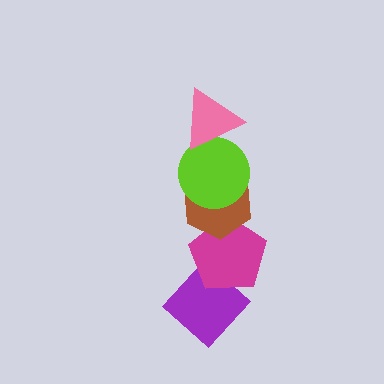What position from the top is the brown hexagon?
The brown hexagon is 3rd from the top.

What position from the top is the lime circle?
The lime circle is 2nd from the top.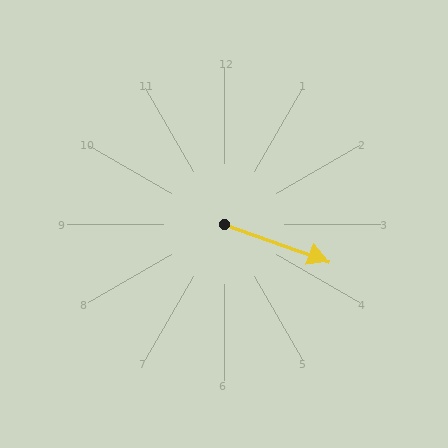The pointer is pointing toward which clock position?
Roughly 4 o'clock.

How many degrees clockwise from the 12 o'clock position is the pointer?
Approximately 110 degrees.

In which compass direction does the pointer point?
East.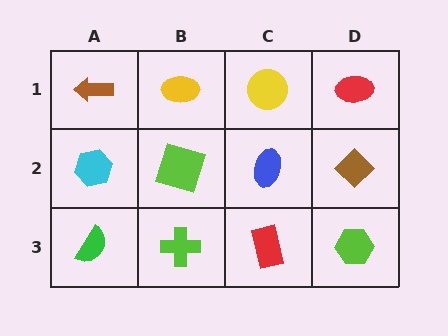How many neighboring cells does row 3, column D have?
2.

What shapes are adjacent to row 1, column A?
A cyan hexagon (row 2, column A), a yellow ellipse (row 1, column B).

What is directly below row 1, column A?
A cyan hexagon.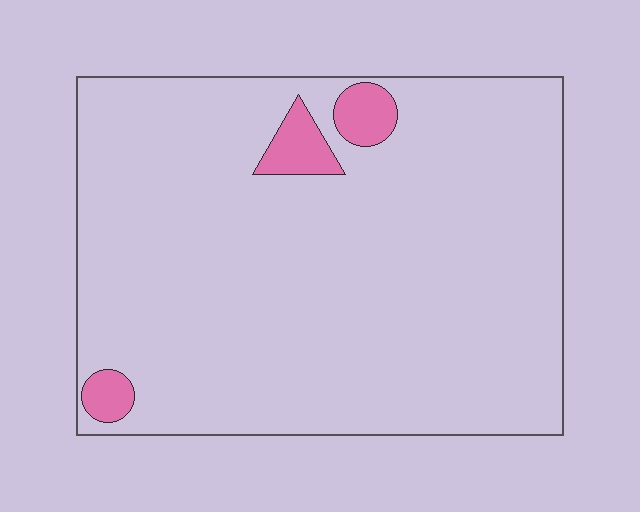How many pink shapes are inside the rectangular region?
3.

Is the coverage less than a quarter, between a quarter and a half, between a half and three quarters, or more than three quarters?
Less than a quarter.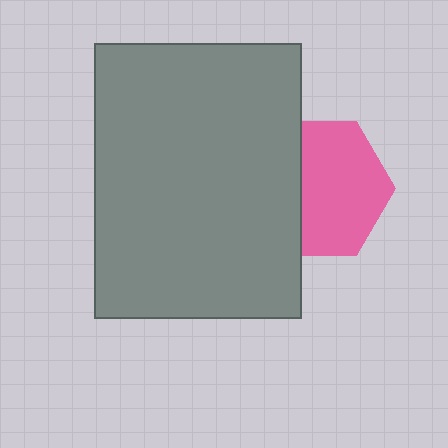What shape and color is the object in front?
The object in front is a gray rectangle.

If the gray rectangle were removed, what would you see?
You would see the complete pink hexagon.